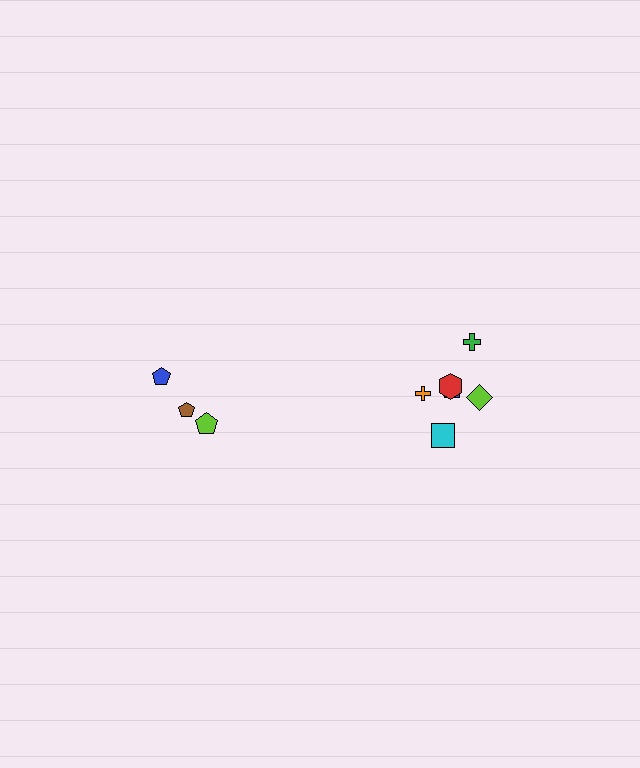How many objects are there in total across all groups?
There are 9 objects.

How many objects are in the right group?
There are 6 objects.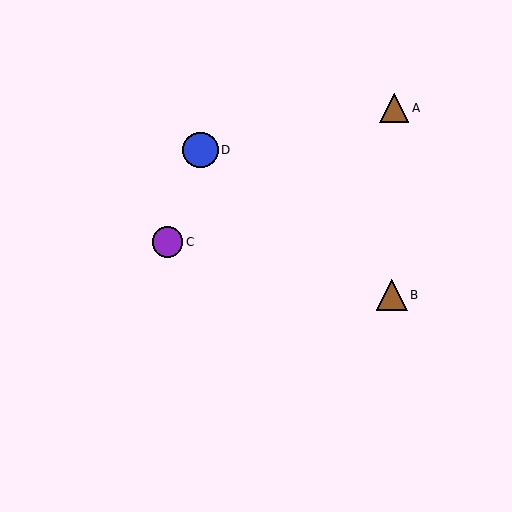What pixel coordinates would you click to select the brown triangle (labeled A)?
Click at (394, 108) to select the brown triangle A.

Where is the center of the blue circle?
The center of the blue circle is at (200, 150).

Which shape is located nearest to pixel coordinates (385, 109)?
The brown triangle (labeled A) at (394, 108) is nearest to that location.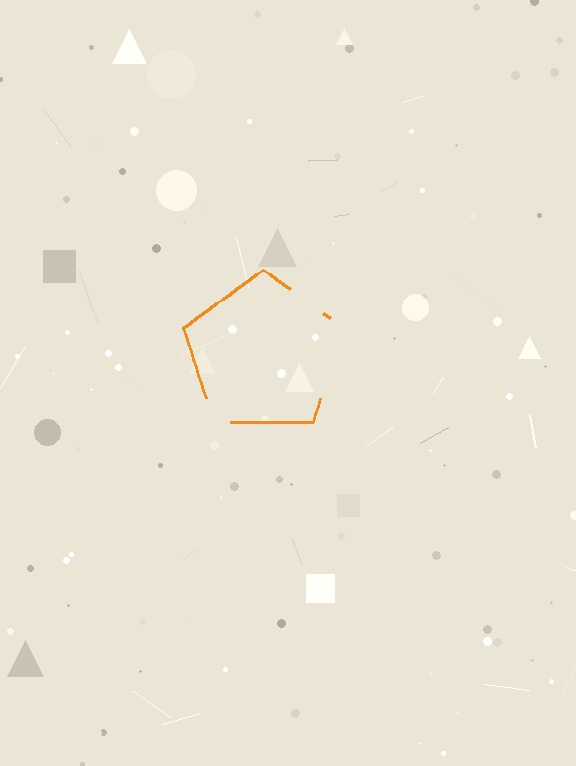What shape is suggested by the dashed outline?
The dashed outline suggests a pentagon.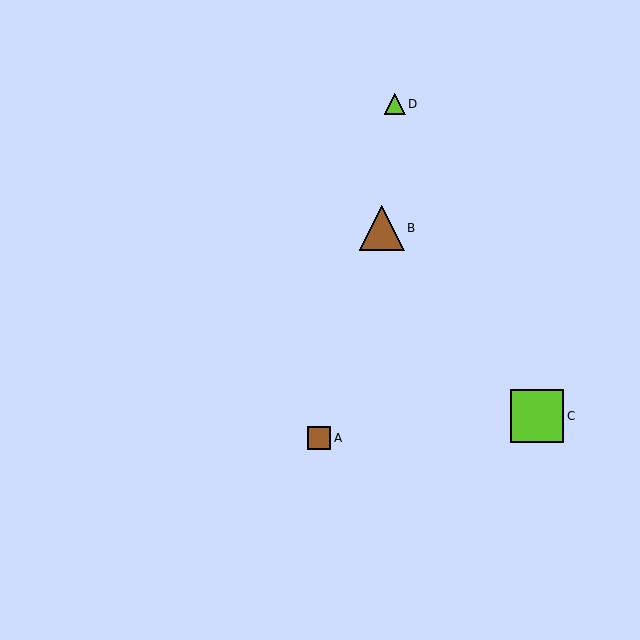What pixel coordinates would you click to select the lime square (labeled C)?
Click at (537, 416) to select the lime square C.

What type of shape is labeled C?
Shape C is a lime square.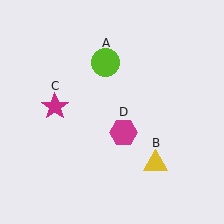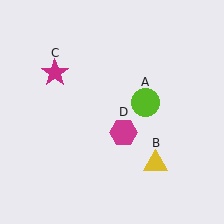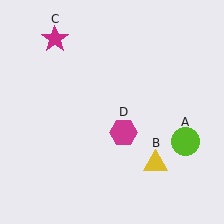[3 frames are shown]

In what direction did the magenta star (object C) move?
The magenta star (object C) moved up.